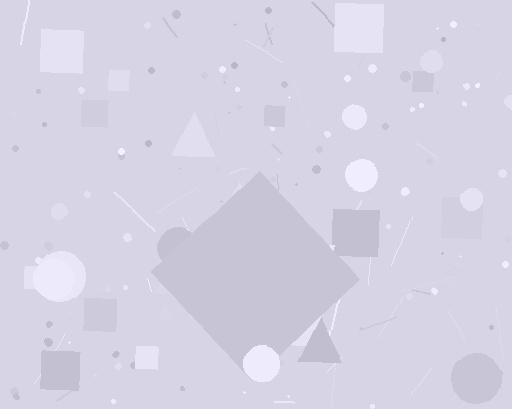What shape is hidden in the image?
A diamond is hidden in the image.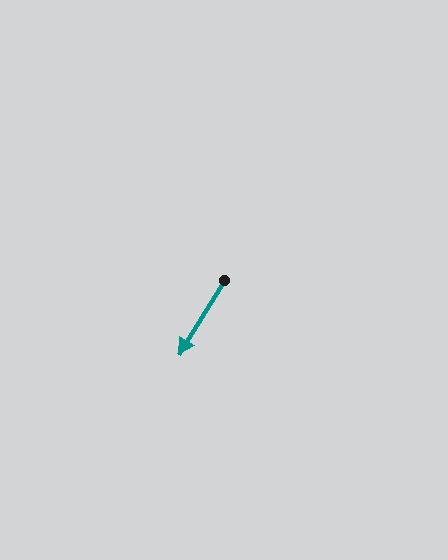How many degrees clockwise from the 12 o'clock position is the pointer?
Approximately 211 degrees.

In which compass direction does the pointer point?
Southwest.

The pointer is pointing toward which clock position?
Roughly 7 o'clock.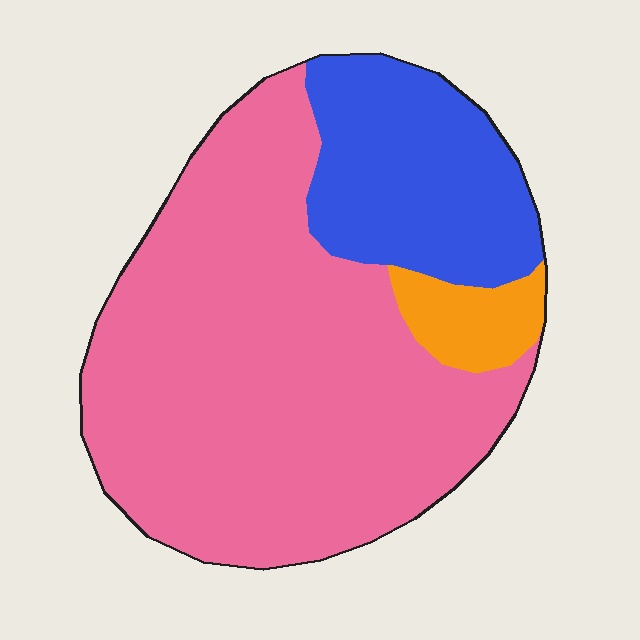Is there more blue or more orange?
Blue.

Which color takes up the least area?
Orange, at roughly 5%.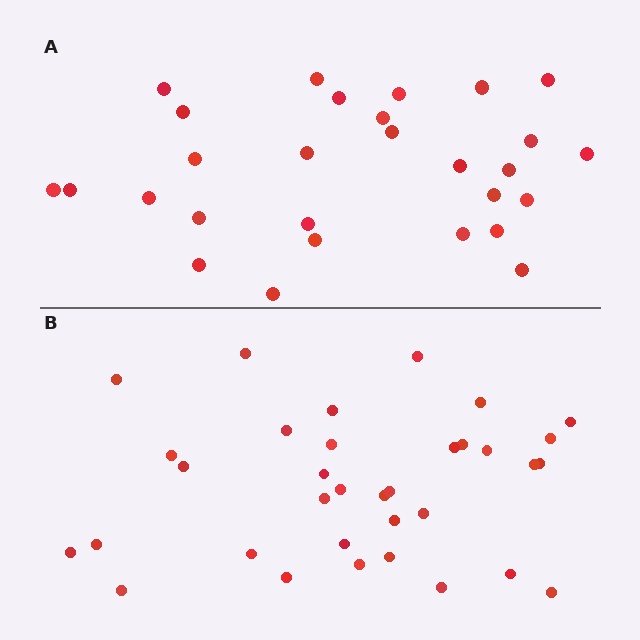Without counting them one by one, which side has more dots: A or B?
Region B (the bottom region) has more dots.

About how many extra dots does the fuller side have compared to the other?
Region B has about 6 more dots than region A.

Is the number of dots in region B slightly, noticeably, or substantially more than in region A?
Region B has only slightly more — the two regions are fairly close. The ratio is roughly 1.2 to 1.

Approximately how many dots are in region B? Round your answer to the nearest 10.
About 30 dots. (The exact count is 34, which rounds to 30.)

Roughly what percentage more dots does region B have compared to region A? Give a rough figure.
About 20% more.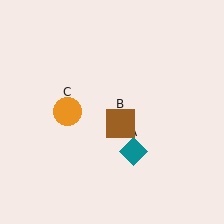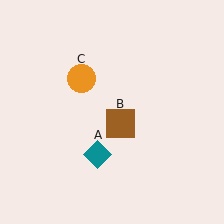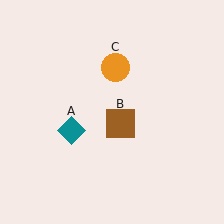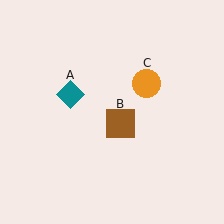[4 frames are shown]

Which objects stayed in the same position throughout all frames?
Brown square (object B) remained stationary.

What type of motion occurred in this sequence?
The teal diamond (object A), orange circle (object C) rotated clockwise around the center of the scene.